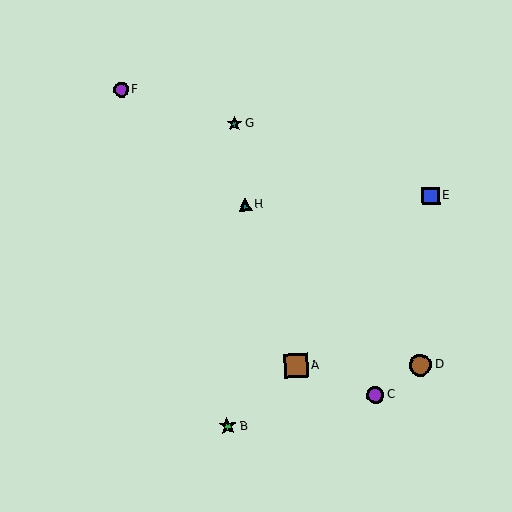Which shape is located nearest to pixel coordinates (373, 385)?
The purple circle (labeled C) at (375, 395) is nearest to that location.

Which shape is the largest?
The brown square (labeled A) is the largest.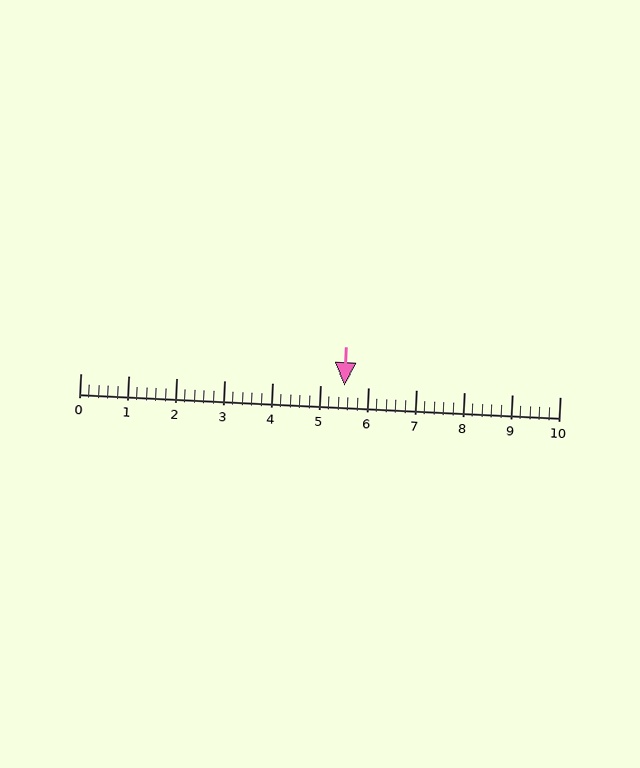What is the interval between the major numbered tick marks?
The major tick marks are spaced 1 units apart.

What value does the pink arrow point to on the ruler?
The pink arrow points to approximately 5.5.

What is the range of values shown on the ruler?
The ruler shows values from 0 to 10.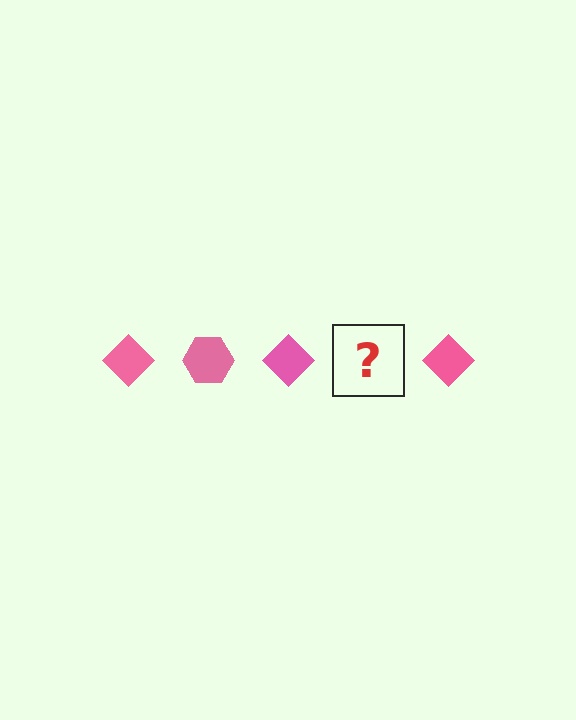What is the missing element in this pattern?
The missing element is a pink hexagon.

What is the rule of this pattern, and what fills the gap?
The rule is that the pattern cycles through diamond, hexagon shapes in pink. The gap should be filled with a pink hexagon.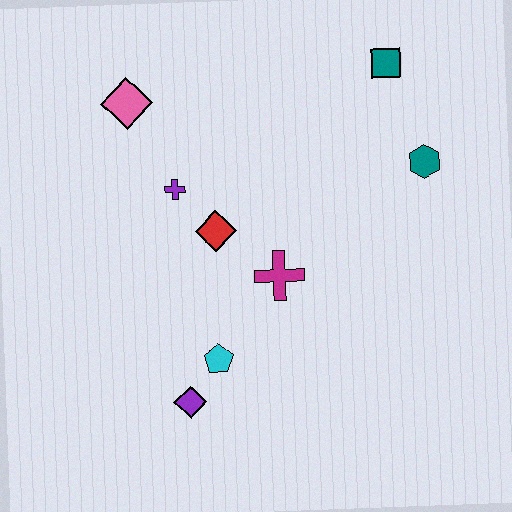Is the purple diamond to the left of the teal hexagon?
Yes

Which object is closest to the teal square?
The teal hexagon is closest to the teal square.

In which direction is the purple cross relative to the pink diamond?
The purple cross is below the pink diamond.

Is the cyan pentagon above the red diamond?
No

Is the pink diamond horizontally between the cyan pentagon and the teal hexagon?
No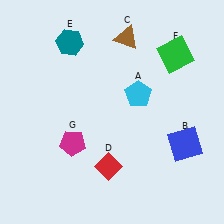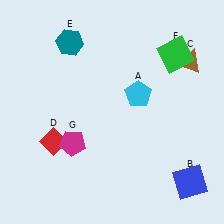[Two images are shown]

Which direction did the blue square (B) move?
The blue square (B) moved down.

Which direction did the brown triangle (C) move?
The brown triangle (C) moved right.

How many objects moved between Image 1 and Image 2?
3 objects moved between the two images.